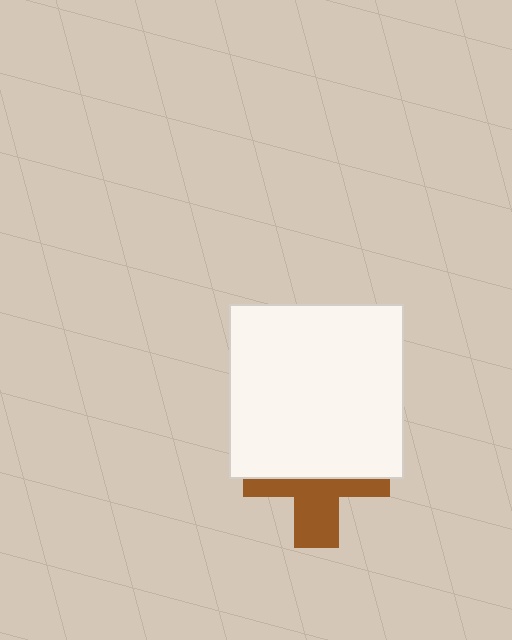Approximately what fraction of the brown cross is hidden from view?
Roughly 56% of the brown cross is hidden behind the white square.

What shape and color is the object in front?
The object in front is a white square.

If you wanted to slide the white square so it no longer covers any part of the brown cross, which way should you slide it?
Slide it up — that is the most direct way to separate the two shapes.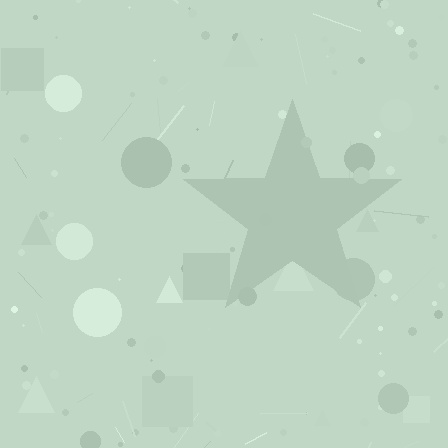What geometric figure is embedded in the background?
A star is embedded in the background.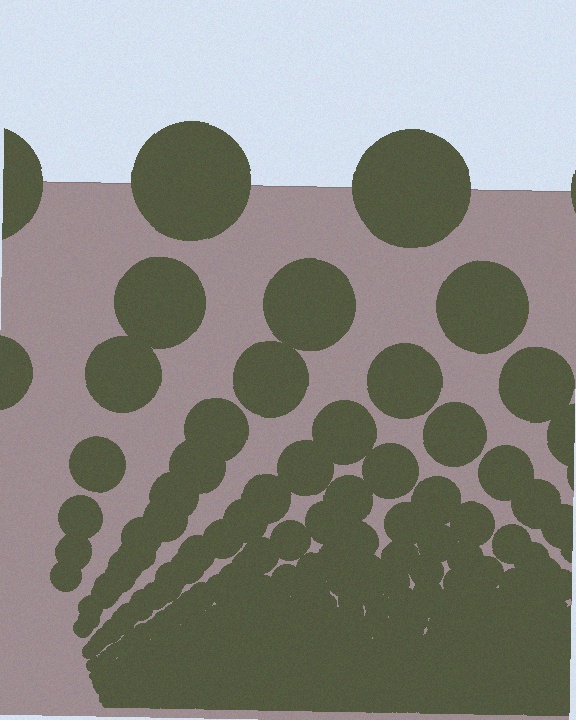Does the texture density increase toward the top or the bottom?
Density increases toward the bottom.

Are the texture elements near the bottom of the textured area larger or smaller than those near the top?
Smaller. The gradient is inverted — elements near the bottom are smaller and denser.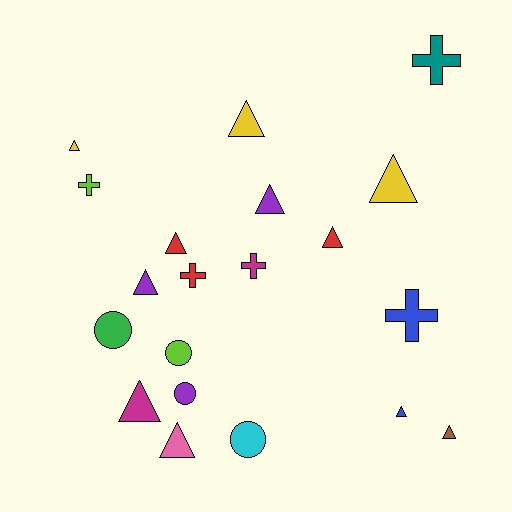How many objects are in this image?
There are 20 objects.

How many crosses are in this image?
There are 5 crosses.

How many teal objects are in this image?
There is 1 teal object.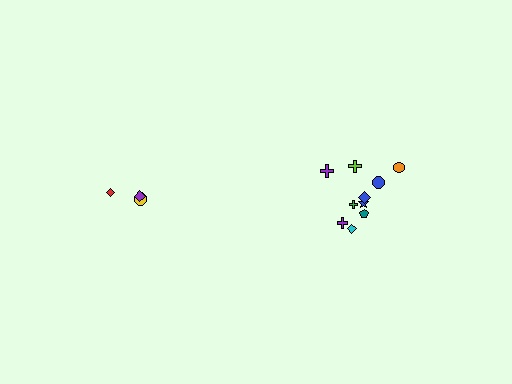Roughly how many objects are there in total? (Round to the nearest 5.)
Roughly 15 objects in total.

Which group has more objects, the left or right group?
The right group.